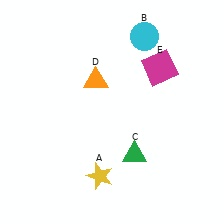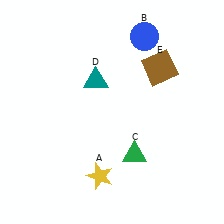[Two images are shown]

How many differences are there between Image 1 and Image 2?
There are 3 differences between the two images.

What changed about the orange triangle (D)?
In Image 1, D is orange. In Image 2, it changed to teal.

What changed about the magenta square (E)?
In Image 1, E is magenta. In Image 2, it changed to brown.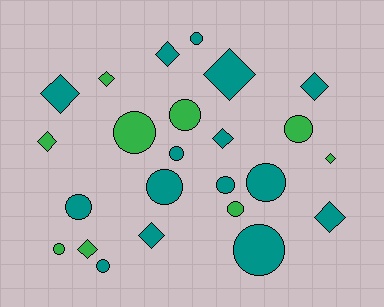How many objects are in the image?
There are 24 objects.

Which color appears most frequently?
Teal, with 15 objects.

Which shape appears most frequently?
Circle, with 13 objects.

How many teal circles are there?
There are 8 teal circles.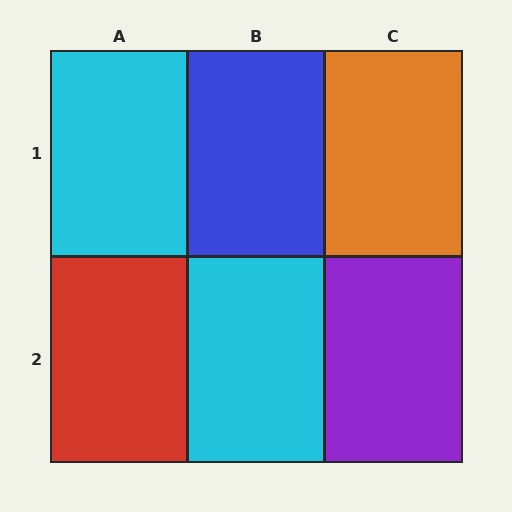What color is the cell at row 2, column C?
Purple.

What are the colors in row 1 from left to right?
Cyan, blue, orange.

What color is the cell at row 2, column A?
Red.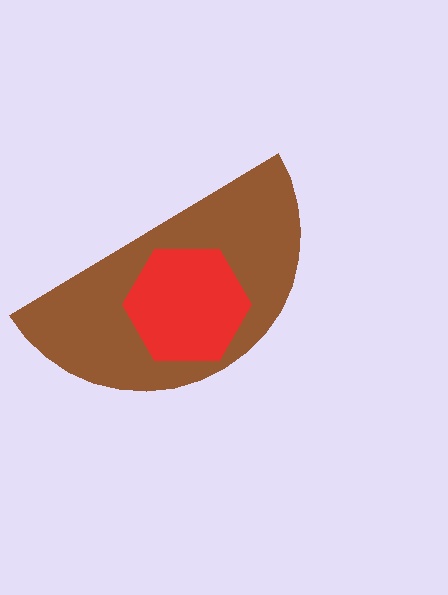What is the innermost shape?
The red hexagon.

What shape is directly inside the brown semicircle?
The red hexagon.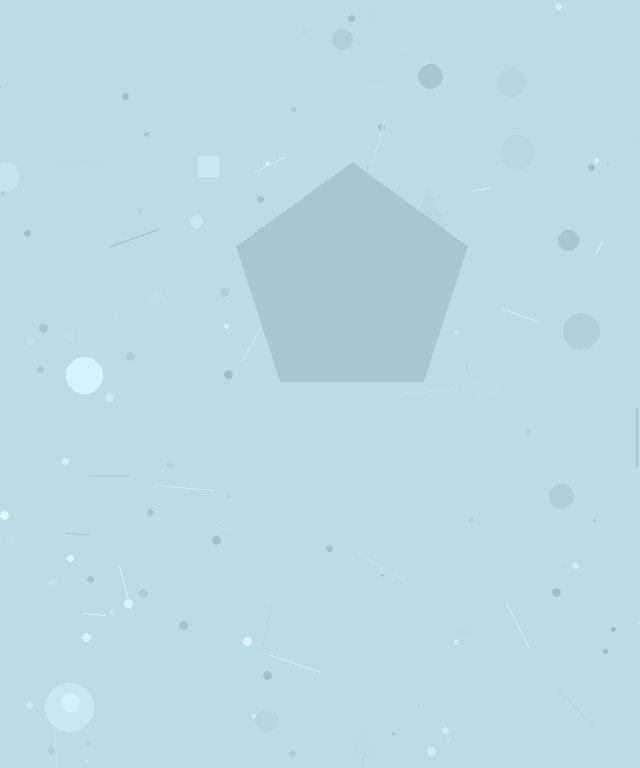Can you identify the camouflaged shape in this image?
The camouflaged shape is a pentagon.